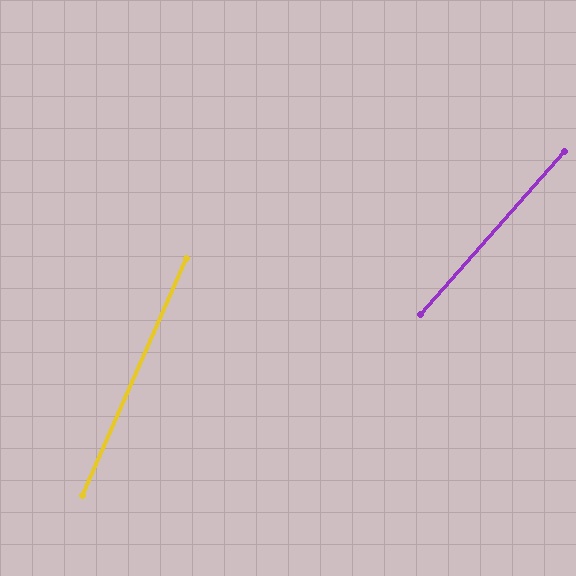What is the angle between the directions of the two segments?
Approximately 18 degrees.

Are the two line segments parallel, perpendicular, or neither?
Neither parallel nor perpendicular — they differ by about 18°.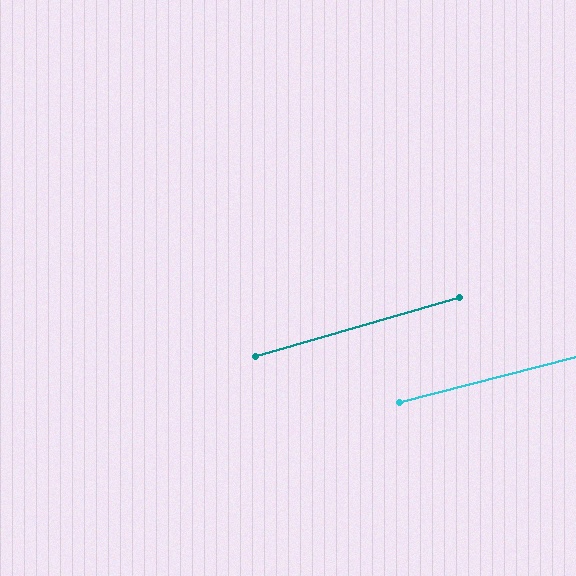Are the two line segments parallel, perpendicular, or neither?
Parallel — their directions differ by only 1.7°.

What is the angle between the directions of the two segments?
Approximately 2 degrees.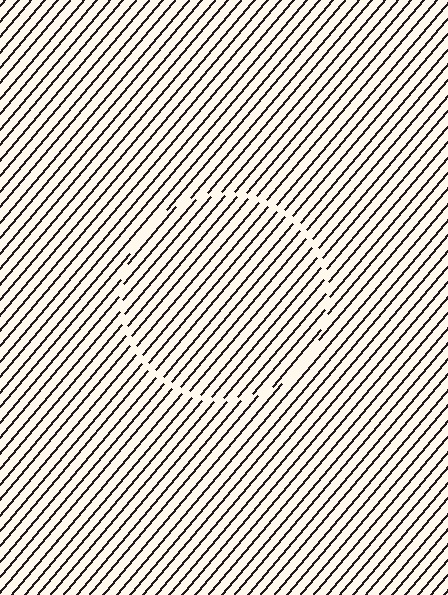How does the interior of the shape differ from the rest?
The interior of the shape contains the same grating, shifted by half a period — the contour is defined by the phase discontinuity where line-ends from the inner and outer gratings abut.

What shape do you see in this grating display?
An illusory circle. The interior of the shape contains the same grating, shifted by half a period — the contour is defined by the phase discontinuity where line-ends from the inner and outer gratings abut.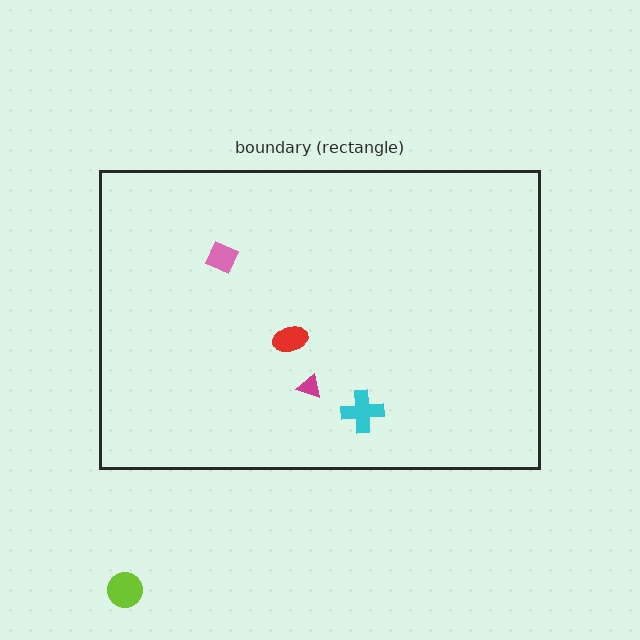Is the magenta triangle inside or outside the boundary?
Inside.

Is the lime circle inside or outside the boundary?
Outside.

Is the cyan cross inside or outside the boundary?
Inside.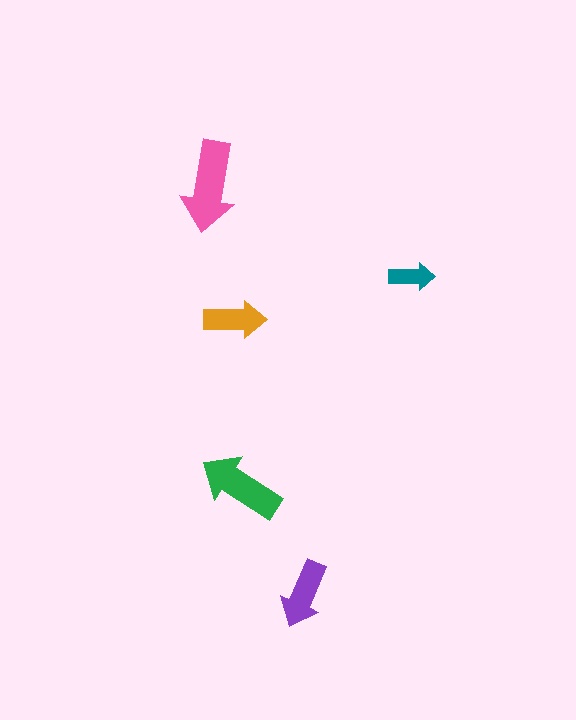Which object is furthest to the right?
The teal arrow is rightmost.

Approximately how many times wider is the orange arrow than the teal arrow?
About 1.5 times wider.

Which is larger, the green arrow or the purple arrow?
The green one.